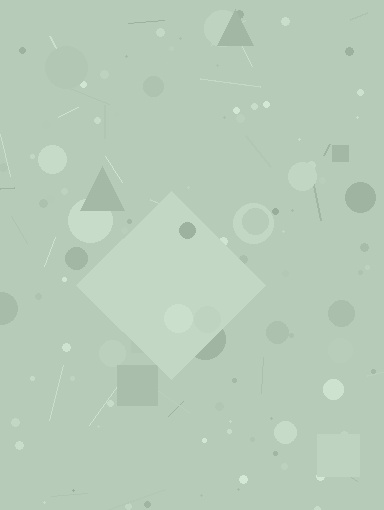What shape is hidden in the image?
A diamond is hidden in the image.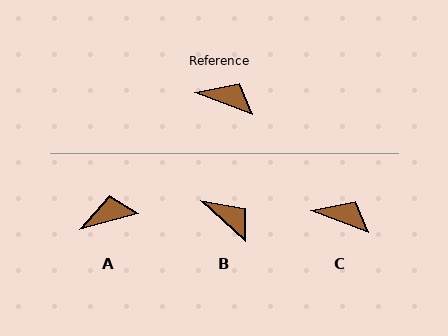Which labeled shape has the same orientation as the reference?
C.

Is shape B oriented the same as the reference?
No, it is off by about 21 degrees.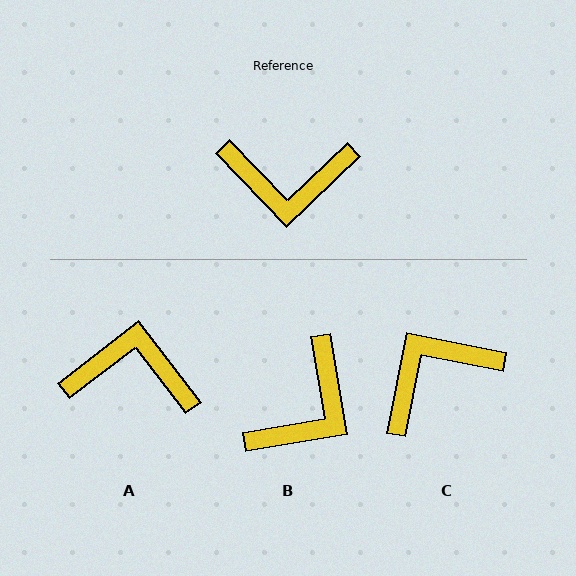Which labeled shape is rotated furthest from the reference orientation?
A, about 174 degrees away.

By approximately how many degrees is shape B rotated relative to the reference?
Approximately 56 degrees counter-clockwise.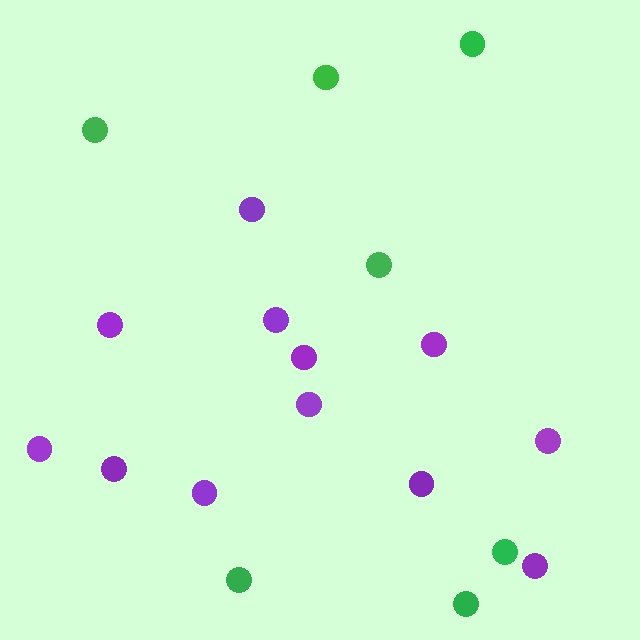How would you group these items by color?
There are 2 groups: one group of purple circles (12) and one group of green circles (7).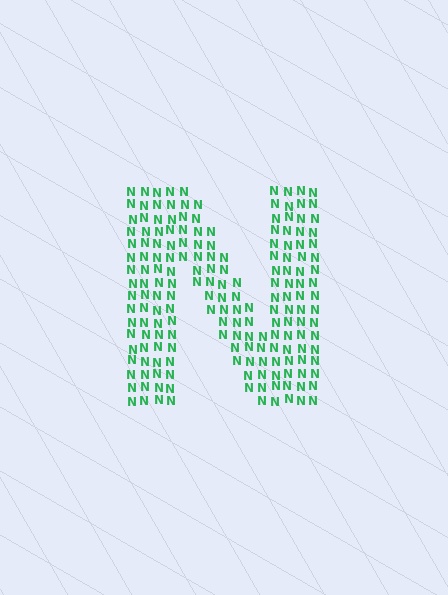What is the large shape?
The large shape is the letter N.